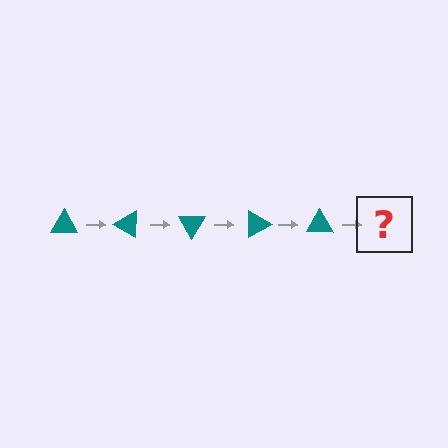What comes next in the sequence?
The next element should be a teal triangle rotated 150 degrees.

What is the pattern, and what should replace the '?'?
The pattern is that the triangle rotates 30 degrees each step. The '?' should be a teal triangle rotated 150 degrees.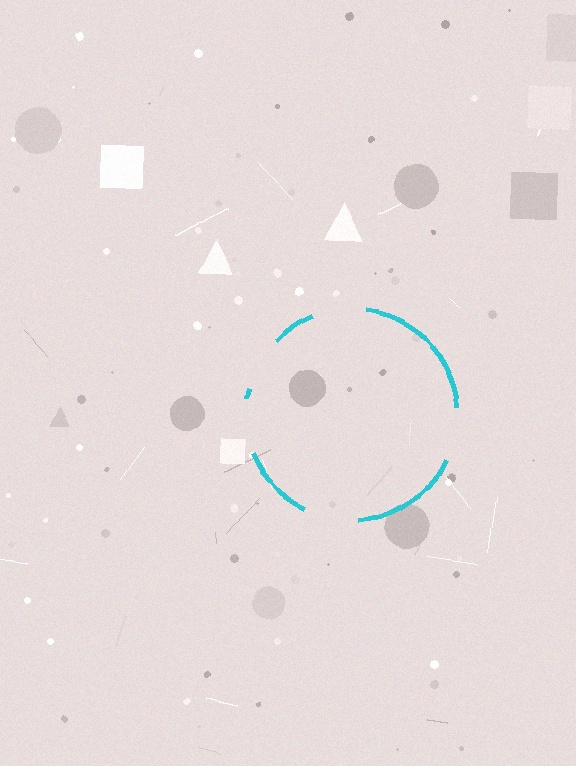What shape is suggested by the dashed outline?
The dashed outline suggests a circle.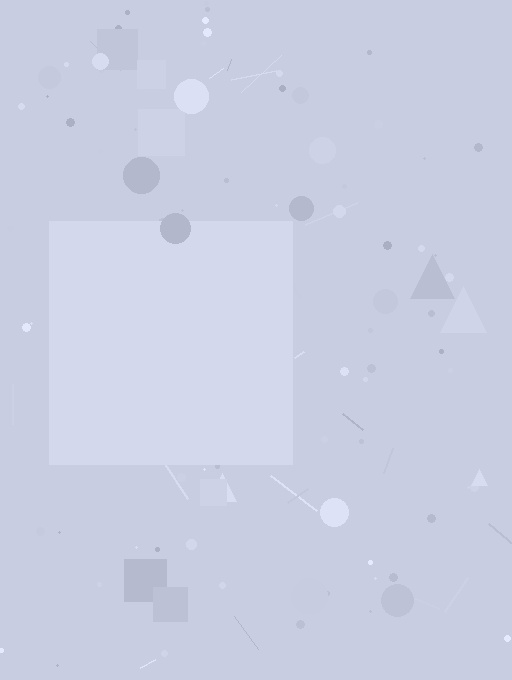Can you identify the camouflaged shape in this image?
The camouflaged shape is a square.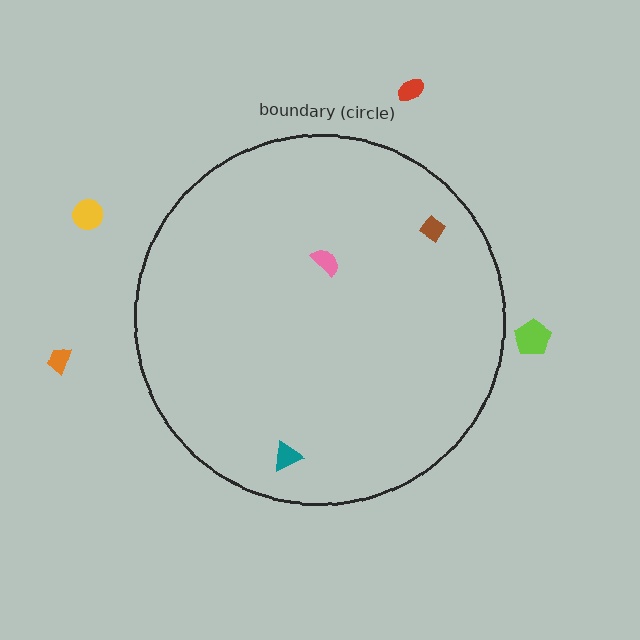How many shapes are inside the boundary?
3 inside, 4 outside.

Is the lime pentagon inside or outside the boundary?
Outside.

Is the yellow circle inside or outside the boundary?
Outside.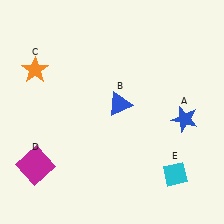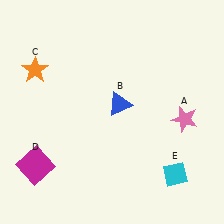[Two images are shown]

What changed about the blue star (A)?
In Image 1, A is blue. In Image 2, it changed to pink.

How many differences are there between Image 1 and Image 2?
There is 1 difference between the two images.